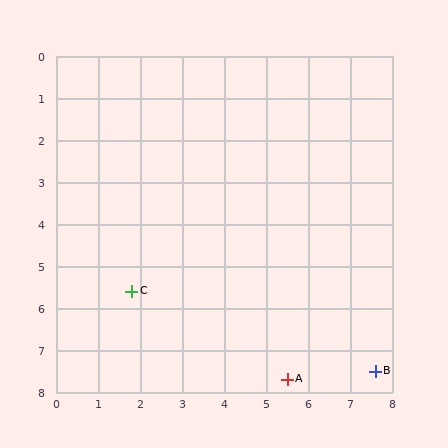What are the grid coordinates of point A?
Point A is at approximately (5.5, 7.7).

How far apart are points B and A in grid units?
Points B and A are about 2.1 grid units apart.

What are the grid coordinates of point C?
Point C is at approximately (1.8, 5.6).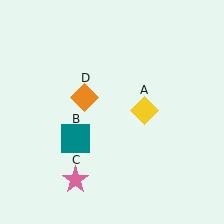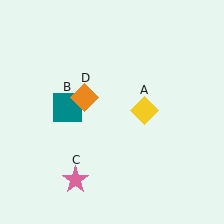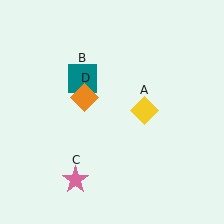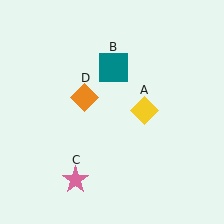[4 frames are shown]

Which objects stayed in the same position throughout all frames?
Yellow diamond (object A) and pink star (object C) and orange diamond (object D) remained stationary.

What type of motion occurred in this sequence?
The teal square (object B) rotated clockwise around the center of the scene.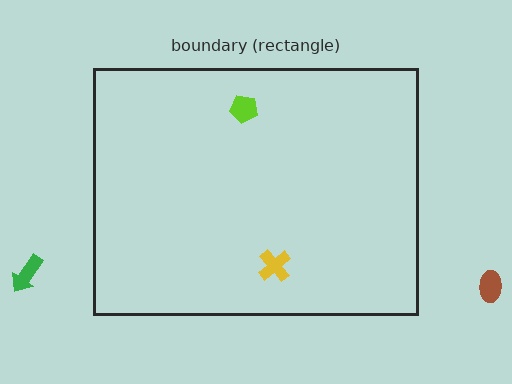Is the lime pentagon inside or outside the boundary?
Inside.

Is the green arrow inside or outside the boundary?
Outside.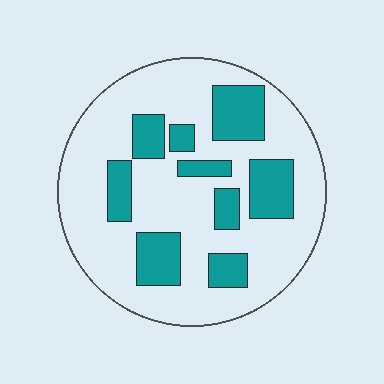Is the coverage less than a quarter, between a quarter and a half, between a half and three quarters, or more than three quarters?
Between a quarter and a half.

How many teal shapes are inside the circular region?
9.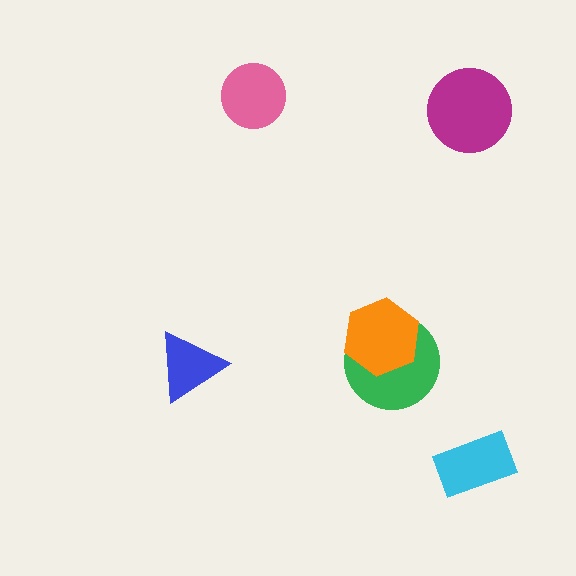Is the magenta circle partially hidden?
No, no other shape covers it.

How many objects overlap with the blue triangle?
0 objects overlap with the blue triangle.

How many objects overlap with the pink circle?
0 objects overlap with the pink circle.